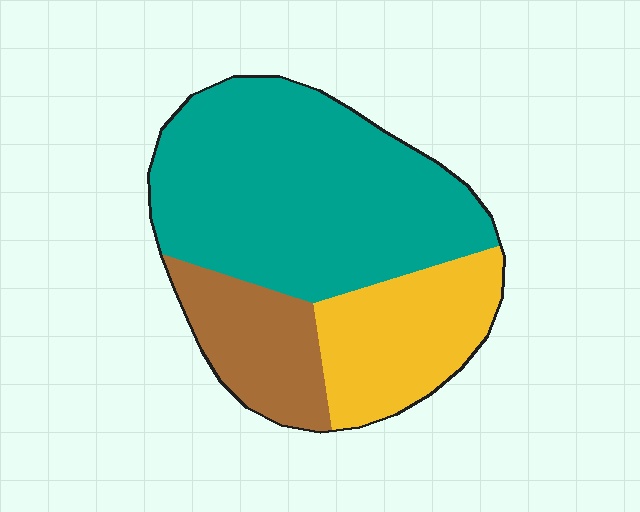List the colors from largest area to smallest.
From largest to smallest: teal, yellow, brown.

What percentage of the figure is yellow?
Yellow covers 24% of the figure.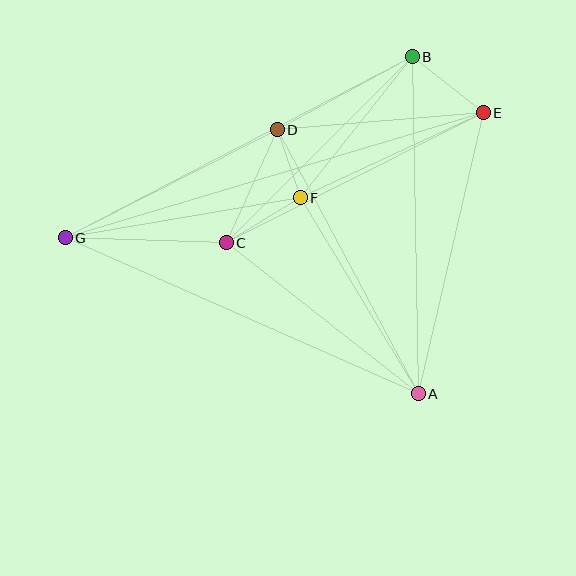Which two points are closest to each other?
Points D and F are closest to each other.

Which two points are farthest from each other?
Points E and G are farthest from each other.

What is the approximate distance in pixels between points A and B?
The distance between A and B is approximately 337 pixels.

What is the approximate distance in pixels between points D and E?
The distance between D and E is approximately 207 pixels.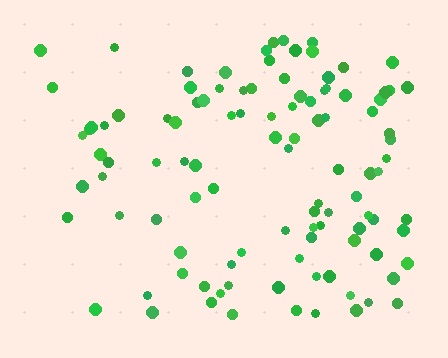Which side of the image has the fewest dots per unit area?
The left.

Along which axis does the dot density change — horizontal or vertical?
Horizontal.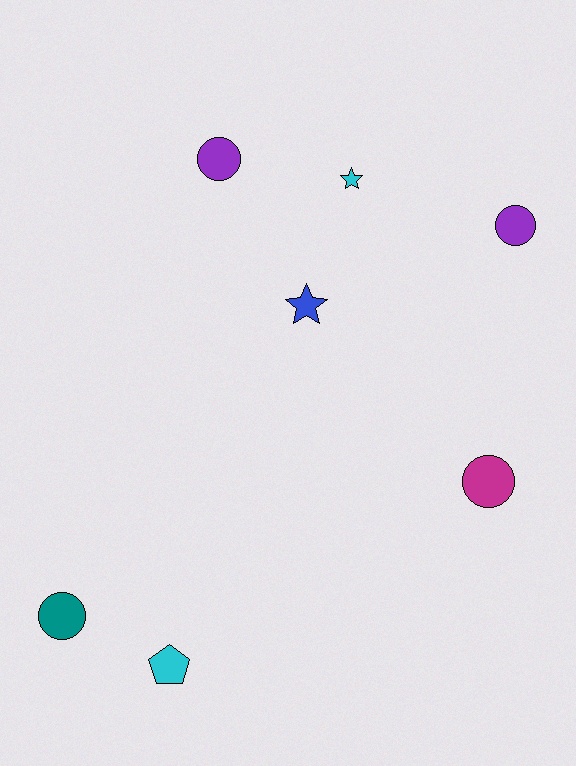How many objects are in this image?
There are 7 objects.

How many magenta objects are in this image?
There is 1 magenta object.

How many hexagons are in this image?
There are no hexagons.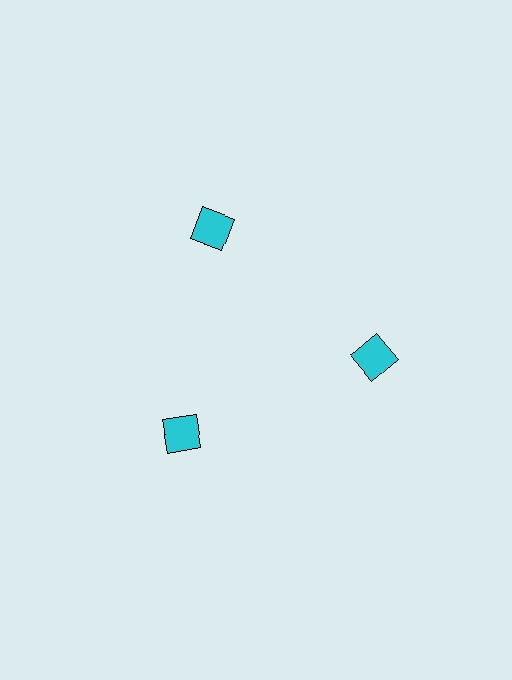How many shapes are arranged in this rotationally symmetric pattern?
There are 3 shapes, arranged in 3 groups of 1.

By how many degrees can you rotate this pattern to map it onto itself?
The pattern maps onto itself every 120 degrees of rotation.